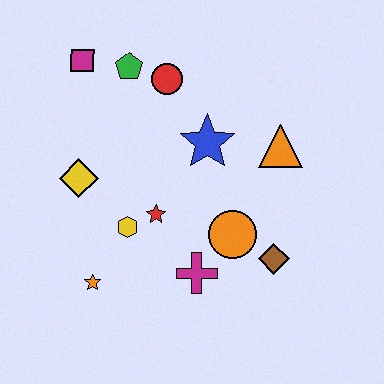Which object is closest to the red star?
The yellow hexagon is closest to the red star.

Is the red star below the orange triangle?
Yes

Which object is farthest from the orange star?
The orange triangle is farthest from the orange star.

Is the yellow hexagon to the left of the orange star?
No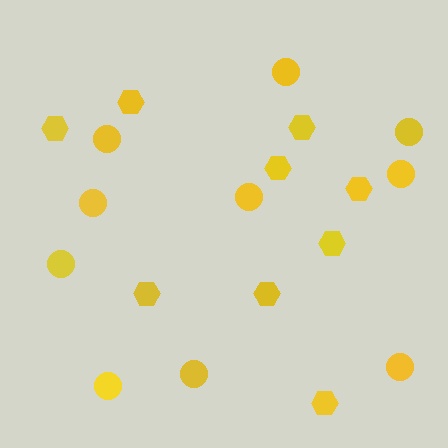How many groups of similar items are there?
There are 2 groups: one group of hexagons (9) and one group of circles (10).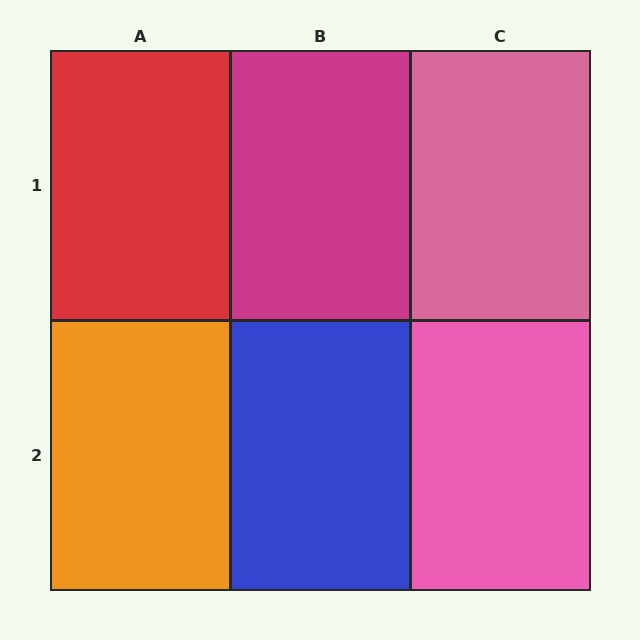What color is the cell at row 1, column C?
Pink.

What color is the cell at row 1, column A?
Red.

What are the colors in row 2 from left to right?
Orange, blue, pink.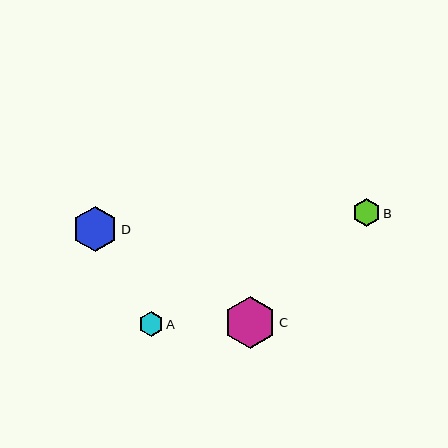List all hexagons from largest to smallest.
From largest to smallest: C, D, B, A.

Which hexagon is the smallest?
Hexagon A is the smallest with a size of approximately 24 pixels.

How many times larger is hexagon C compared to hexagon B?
Hexagon C is approximately 1.9 times the size of hexagon B.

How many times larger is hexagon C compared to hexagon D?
Hexagon C is approximately 1.2 times the size of hexagon D.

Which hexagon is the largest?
Hexagon C is the largest with a size of approximately 52 pixels.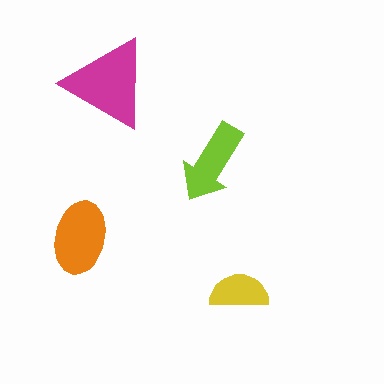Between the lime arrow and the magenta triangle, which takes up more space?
The magenta triangle.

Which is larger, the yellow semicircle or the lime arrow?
The lime arrow.